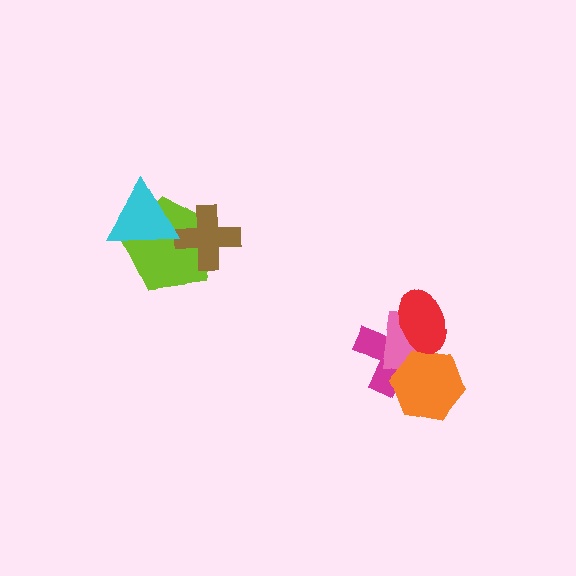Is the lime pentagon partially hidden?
Yes, it is partially covered by another shape.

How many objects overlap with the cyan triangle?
1 object overlaps with the cyan triangle.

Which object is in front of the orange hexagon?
The red ellipse is in front of the orange hexagon.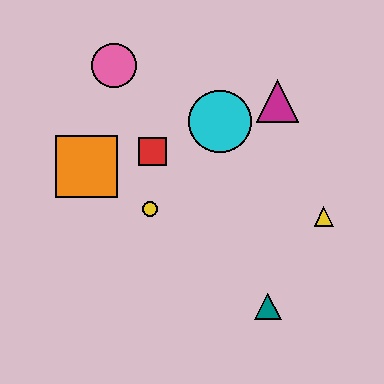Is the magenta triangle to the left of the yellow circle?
No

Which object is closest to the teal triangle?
The yellow triangle is closest to the teal triangle.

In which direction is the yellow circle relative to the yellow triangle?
The yellow circle is to the left of the yellow triangle.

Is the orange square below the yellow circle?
No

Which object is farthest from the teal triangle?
The pink circle is farthest from the teal triangle.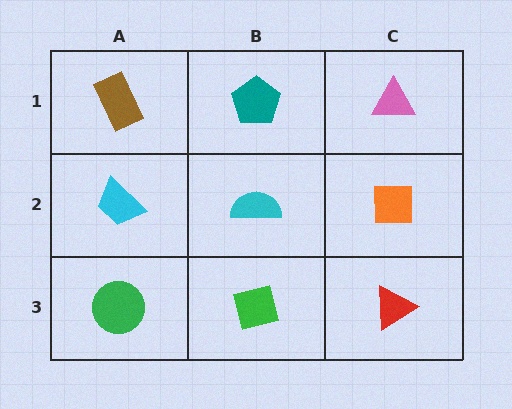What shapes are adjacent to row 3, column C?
An orange square (row 2, column C), a green square (row 3, column B).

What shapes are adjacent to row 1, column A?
A cyan trapezoid (row 2, column A), a teal pentagon (row 1, column B).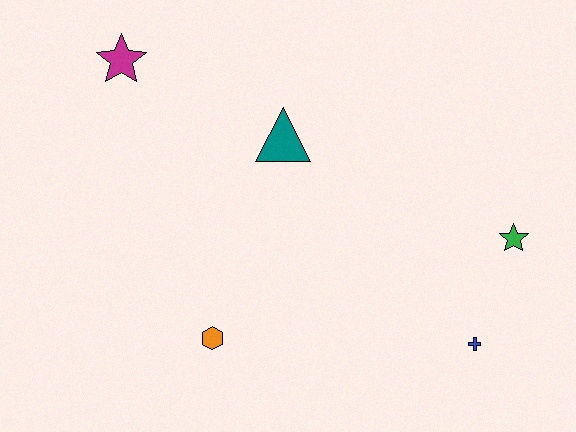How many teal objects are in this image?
There is 1 teal object.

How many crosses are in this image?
There is 1 cross.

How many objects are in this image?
There are 5 objects.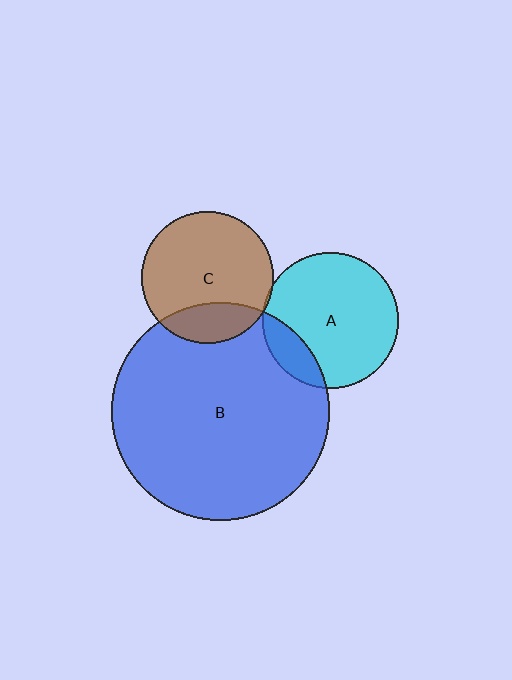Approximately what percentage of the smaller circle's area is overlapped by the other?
Approximately 5%.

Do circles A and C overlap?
Yes.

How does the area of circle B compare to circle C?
Approximately 2.7 times.